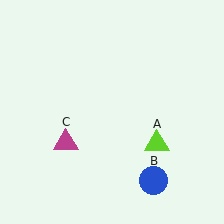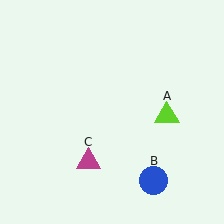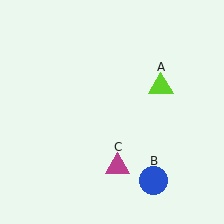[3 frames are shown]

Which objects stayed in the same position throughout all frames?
Blue circle (object B) remained stationary.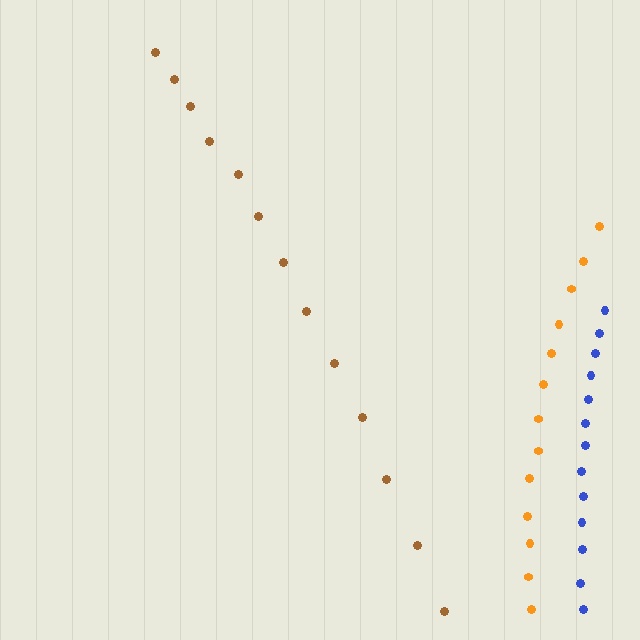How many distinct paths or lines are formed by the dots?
There are 3 distinct paths.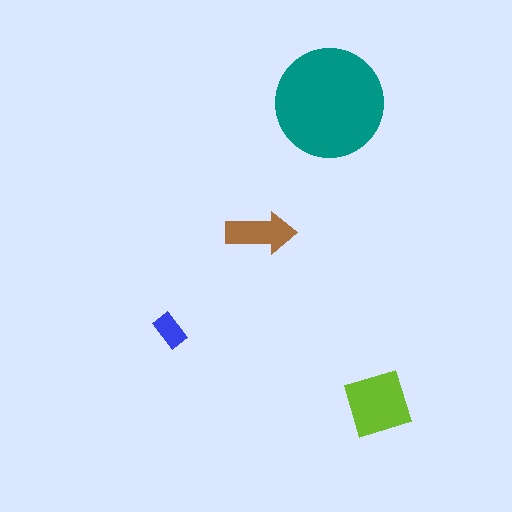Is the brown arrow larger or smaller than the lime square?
Smaller.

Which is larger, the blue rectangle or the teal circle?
The teal circle.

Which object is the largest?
The teal circle.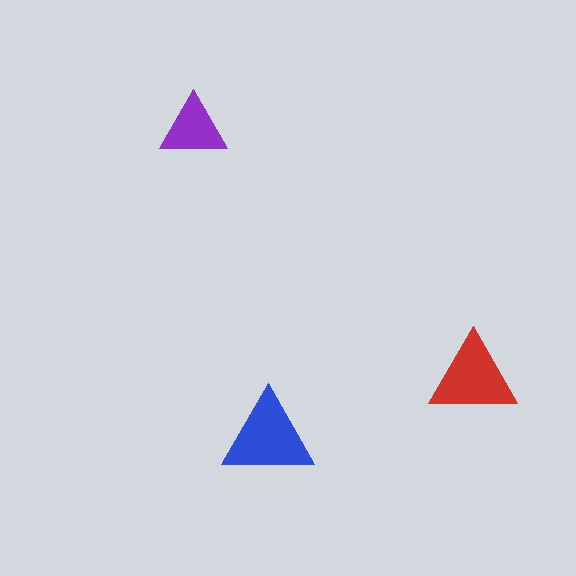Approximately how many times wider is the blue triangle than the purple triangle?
About 1.5 times wider.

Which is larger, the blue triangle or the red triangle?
The blue one.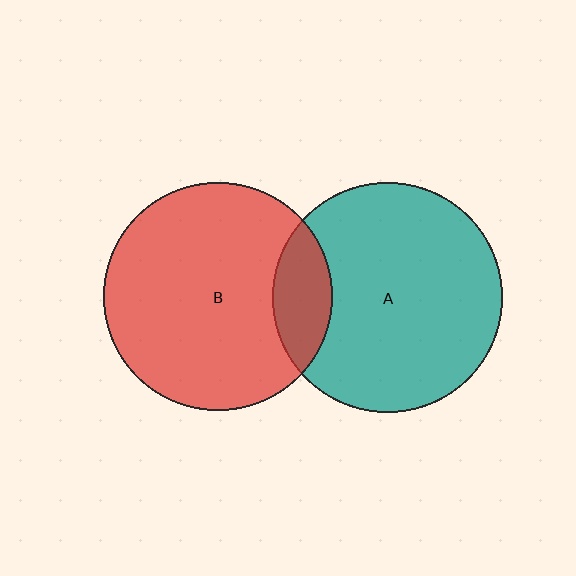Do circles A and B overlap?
Yes.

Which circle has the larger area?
Circle A (teal).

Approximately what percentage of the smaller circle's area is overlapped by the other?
Approximately 15%.